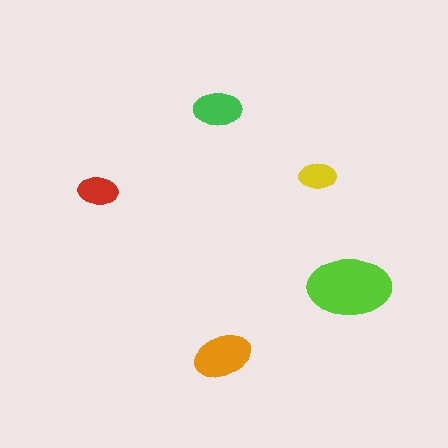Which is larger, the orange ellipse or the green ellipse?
The orange one.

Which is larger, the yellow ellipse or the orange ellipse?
The orange one.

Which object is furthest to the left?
The red ellipse is leftmost.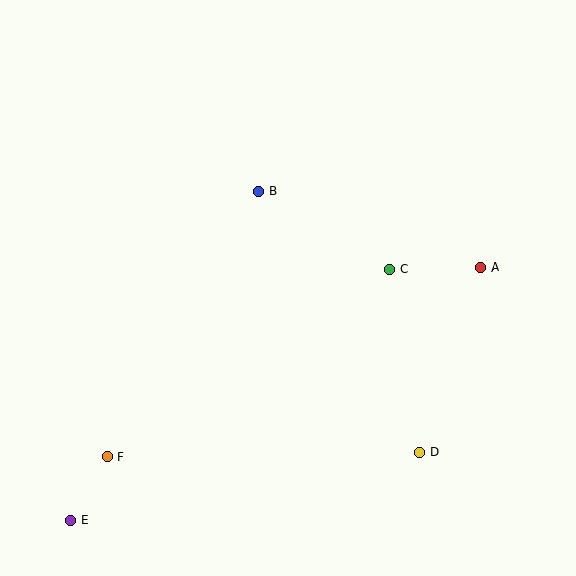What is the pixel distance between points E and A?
The distance between E and A is 482 pixels.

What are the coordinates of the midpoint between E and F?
The midpoint between E and F is at (89, 489).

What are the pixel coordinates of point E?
Point E is at (71, 521).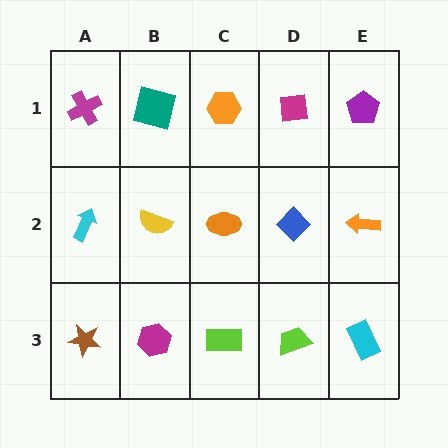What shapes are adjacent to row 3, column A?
A cyan arrow (row 2, column A), a magenta hexagon (row 3, column B).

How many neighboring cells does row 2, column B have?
4.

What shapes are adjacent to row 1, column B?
A yellow semicircle (row 2, column B), a magenta cross (row 1, column A), an orange hexagon (row 1, column C).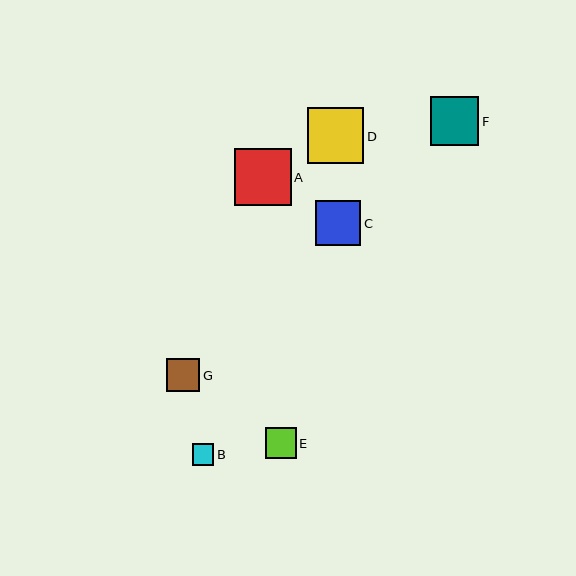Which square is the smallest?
Square B is the smallest with a size of approximately 22 pixels.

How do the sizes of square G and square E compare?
Square G and square E are approximately the same size.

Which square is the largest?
Square A is the largest with a size of approximately 57 pixels.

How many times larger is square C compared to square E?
Square C is approximately 1.5 times the size of square E.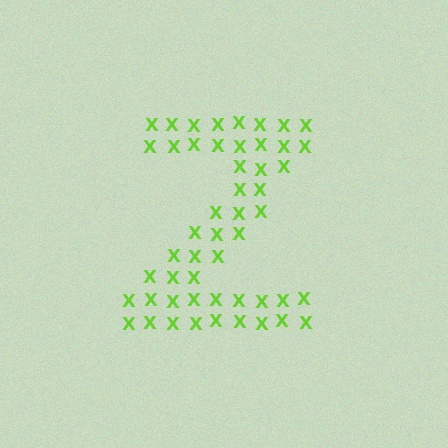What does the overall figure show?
The overall figure shows the letter Z.